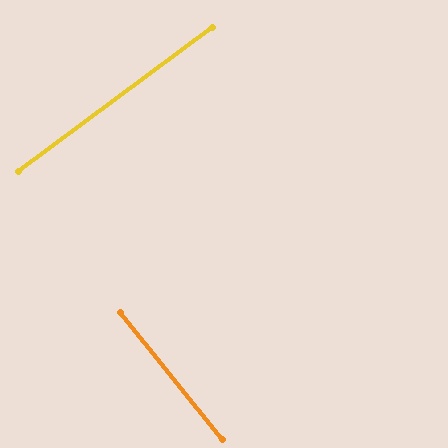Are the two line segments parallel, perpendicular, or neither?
Perpendicular — they meet at approximately 88°.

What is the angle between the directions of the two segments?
Approximately 88 degrees.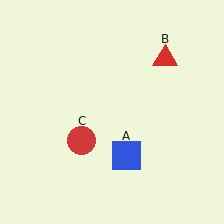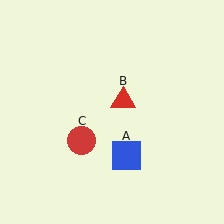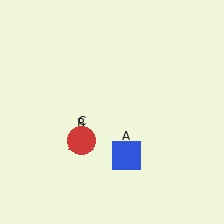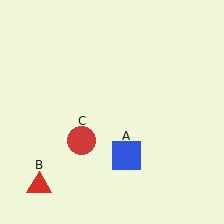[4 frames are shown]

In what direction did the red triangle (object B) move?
The red triangle (object B) moved down and to the left.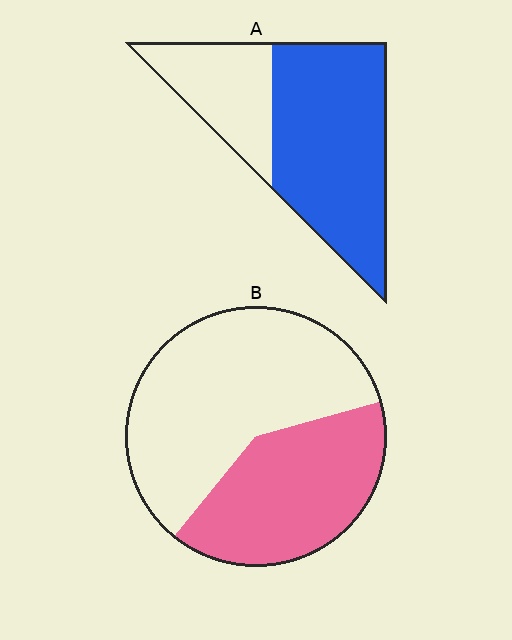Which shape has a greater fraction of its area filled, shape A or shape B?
Shape A.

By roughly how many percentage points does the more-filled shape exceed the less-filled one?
By roughly 30 percentage points (A over B).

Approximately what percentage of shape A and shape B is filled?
A is approximately 70% and B is approximately 40%.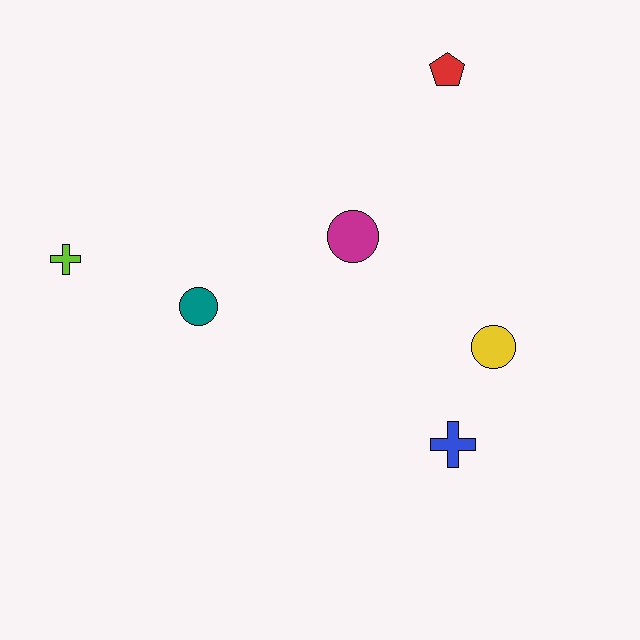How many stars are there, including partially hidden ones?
There are no stars.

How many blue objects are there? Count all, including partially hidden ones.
There is 1 blue object.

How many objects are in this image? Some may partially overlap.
There are 6 objects.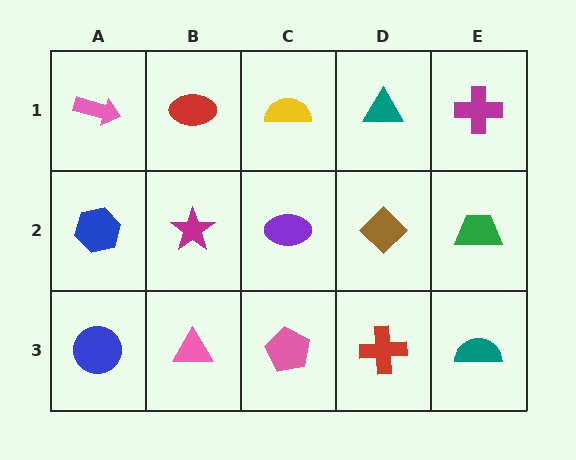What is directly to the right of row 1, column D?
A magenta cross.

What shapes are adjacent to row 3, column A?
A blue hexagon (row 2, column A), a pink triangle (row 3, column B).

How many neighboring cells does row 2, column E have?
3.